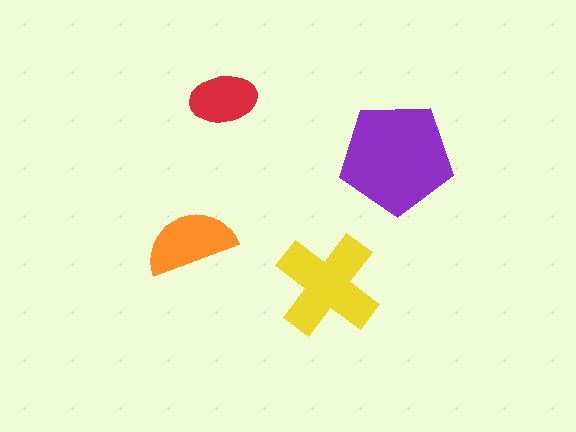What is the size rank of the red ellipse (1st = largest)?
4th.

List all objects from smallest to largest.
The red ellipse, the orange semicircle, the yellow cross, the purple pentagon.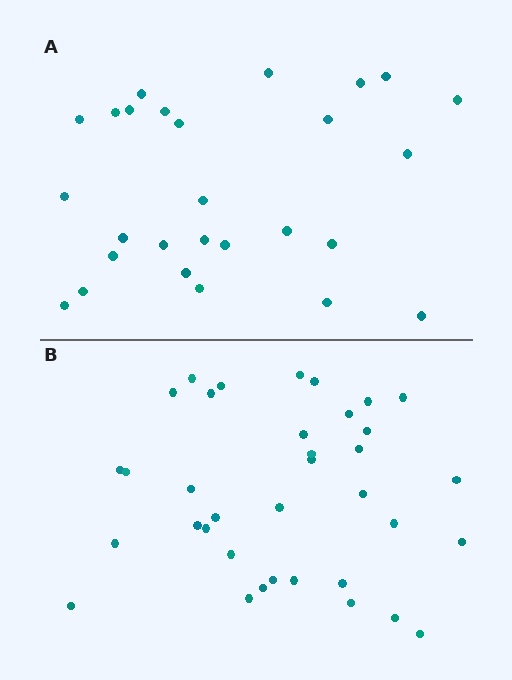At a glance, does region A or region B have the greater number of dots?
Region B (the bottom region) has more dots.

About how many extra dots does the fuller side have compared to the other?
Region B has roughly 8 or so more dots than region A.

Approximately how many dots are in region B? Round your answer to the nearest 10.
About 40 dots. (The exact count is 36, which rounds to 40.)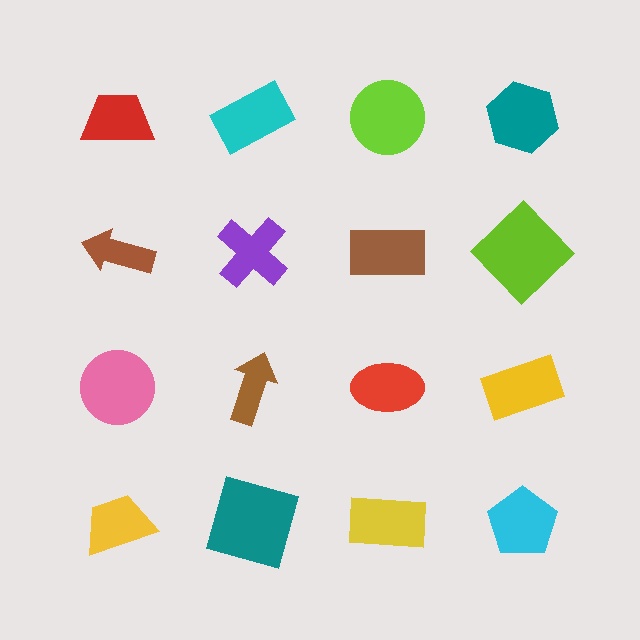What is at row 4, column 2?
A teal square.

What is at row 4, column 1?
A yellow trapezoid.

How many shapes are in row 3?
4 shapes.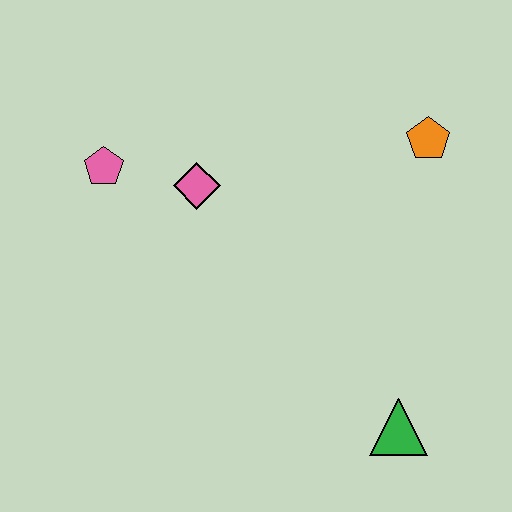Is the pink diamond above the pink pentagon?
No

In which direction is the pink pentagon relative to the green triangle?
The pink pentagon is to the left of the green triangle.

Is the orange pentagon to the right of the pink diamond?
Yes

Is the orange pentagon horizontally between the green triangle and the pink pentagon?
No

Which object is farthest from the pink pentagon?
The green triangle is farthest from the pink pentagon.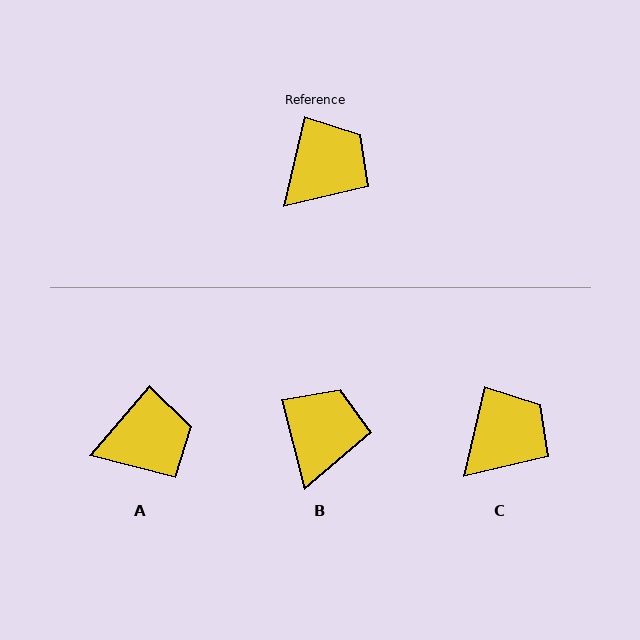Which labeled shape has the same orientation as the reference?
C.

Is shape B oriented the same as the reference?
No, it is off by about 27 degrees.